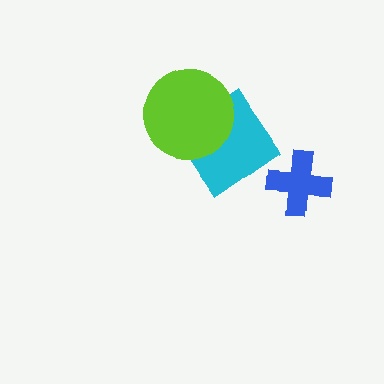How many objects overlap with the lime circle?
1 object overlaps with the lime circle.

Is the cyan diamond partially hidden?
Yes, it is partially covered by another shape.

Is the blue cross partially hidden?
No, no other shape covers it.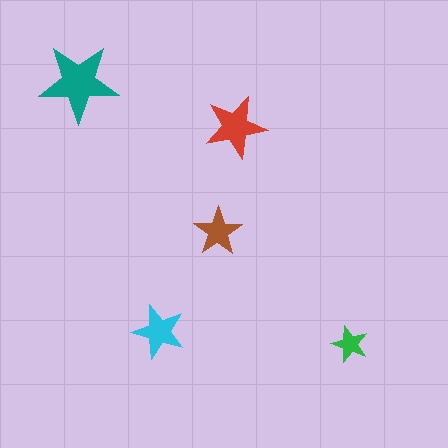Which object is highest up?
The teal star is topmost.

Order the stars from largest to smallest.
the teal one, the red one, the cyan one, the brown one, the green one.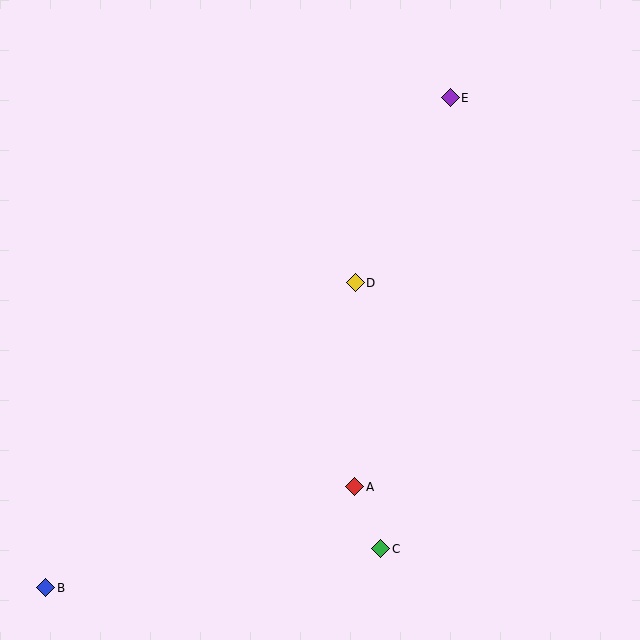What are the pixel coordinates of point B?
Point B is at (46, 588).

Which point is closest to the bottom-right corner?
Point C is closest to the bottom-right corner.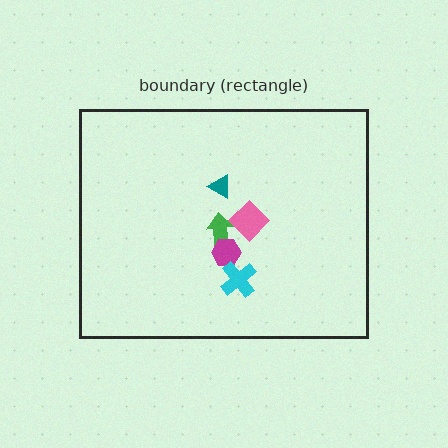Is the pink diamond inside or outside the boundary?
Inside.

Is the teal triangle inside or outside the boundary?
Inside.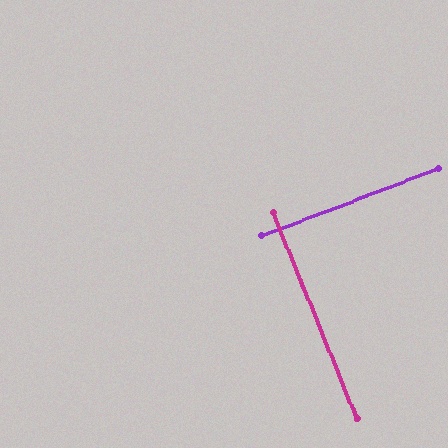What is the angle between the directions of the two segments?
Approximately 89 degrees.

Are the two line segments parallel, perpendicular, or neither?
Perpendicular — they meet at approximately 89°.